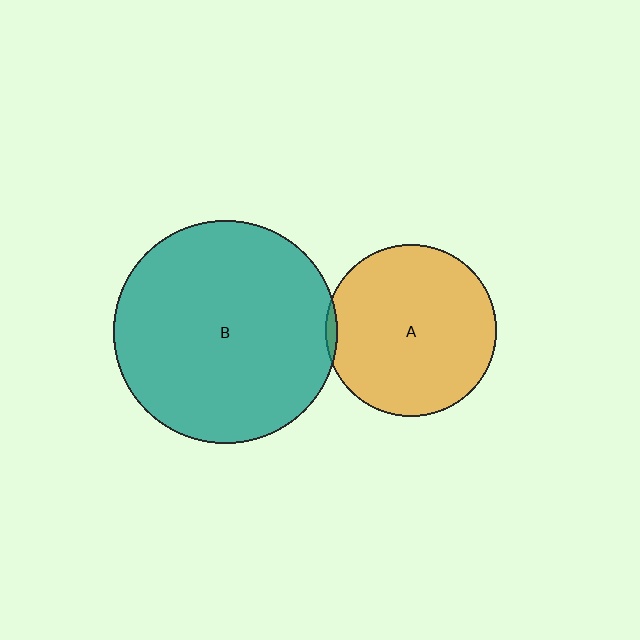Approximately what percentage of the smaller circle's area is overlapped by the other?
Approximately 5%.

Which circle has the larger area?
Circle B (teal).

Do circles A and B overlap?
Yes.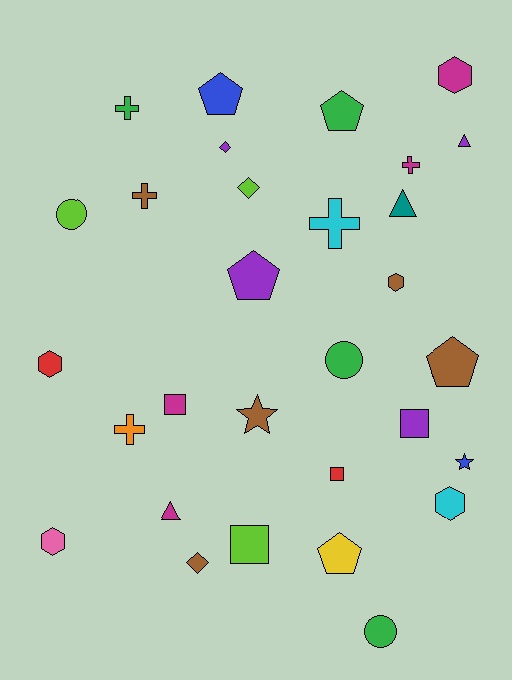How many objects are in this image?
There are 30 objects.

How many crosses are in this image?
There are 5 crosses.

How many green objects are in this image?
There are 4 green objects.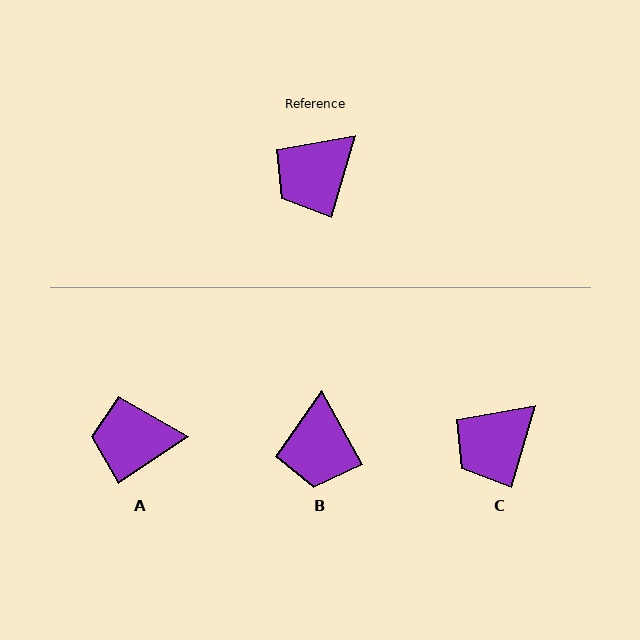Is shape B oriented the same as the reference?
No, it is off by about 45 degrees.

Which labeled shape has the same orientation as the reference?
C.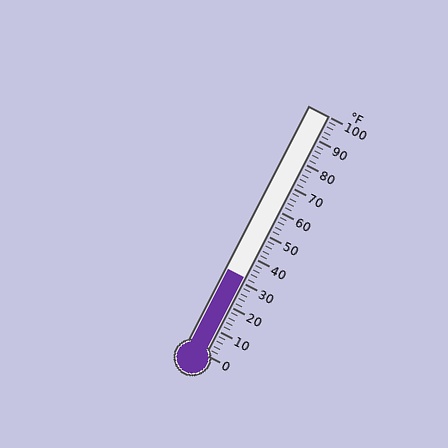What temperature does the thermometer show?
The thermometer shows approximately 32°F.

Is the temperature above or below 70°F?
The temperature is below 70°F.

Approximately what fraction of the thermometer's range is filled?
The thermometer is filled to approximately 30% of its range.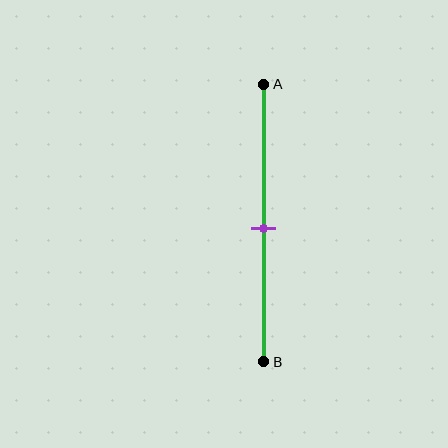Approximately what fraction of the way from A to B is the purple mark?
The purple mark is approximately 50% of the way from A to B.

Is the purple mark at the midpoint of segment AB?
Yes, the mark is approximately at the midpoint.